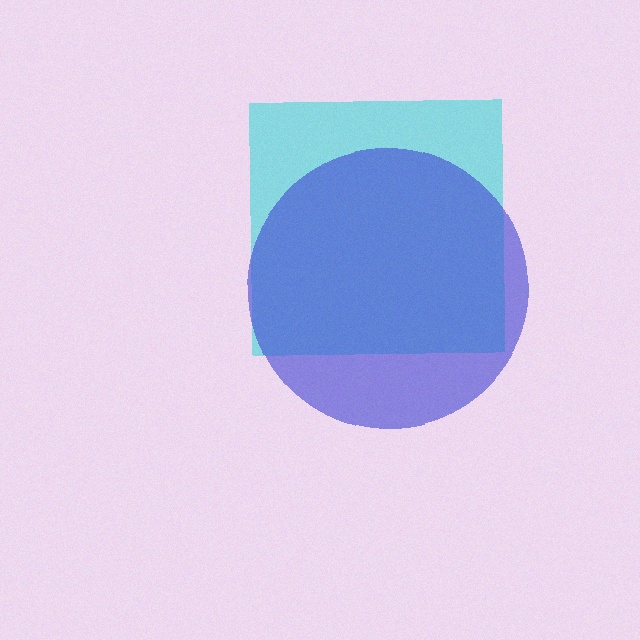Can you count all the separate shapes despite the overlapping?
Yes, there are 2 separate shapes.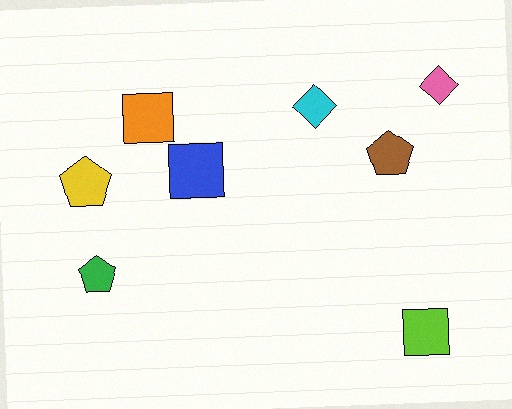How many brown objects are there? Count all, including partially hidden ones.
There is 1 brown object.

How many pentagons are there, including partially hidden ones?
There are 3 pentagons.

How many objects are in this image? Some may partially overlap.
There are 8 objects.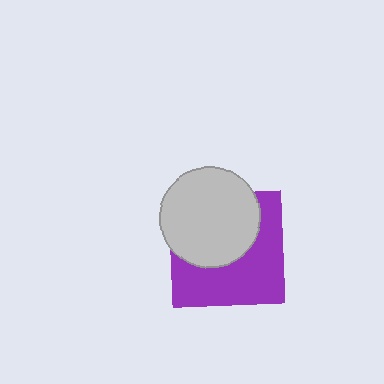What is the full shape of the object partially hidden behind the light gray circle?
The partially hidden object is a purple square.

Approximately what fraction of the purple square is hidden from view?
Roughly 47% of the purple square is hidden behind the light gray circle.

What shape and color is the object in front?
The object in front is a light gray circle.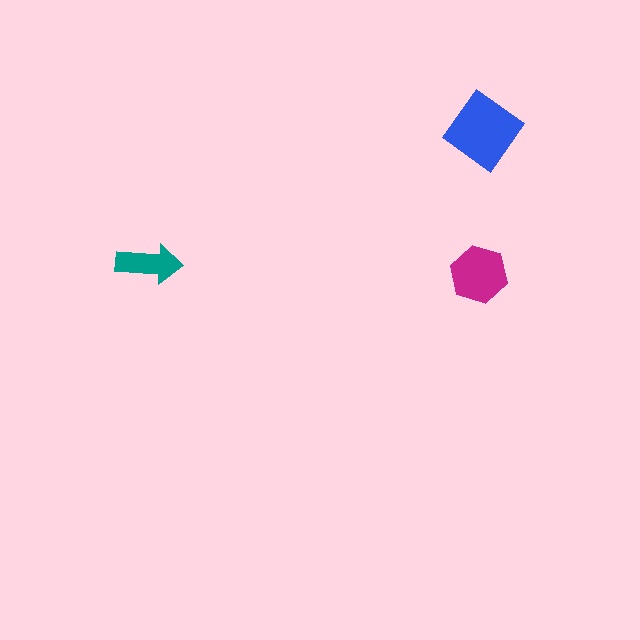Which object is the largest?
The blue diamond.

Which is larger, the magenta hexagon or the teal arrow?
The magenta hexagon.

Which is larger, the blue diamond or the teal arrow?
The blue diamond.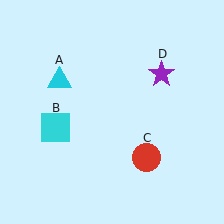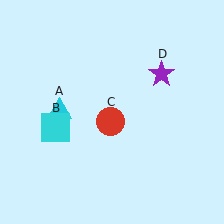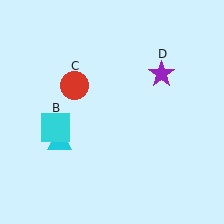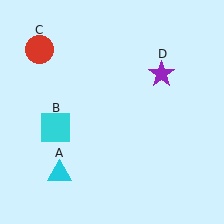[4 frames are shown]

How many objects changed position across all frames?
2 objects changed position: cyan triangle (object A), red circle (object C).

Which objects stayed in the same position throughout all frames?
Cyan square (object B) and purple star (object D) remained stationary.